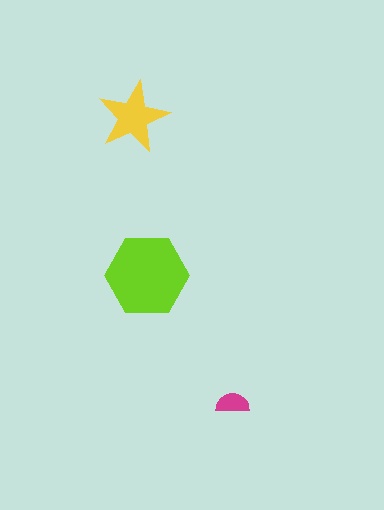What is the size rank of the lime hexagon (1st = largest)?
1st.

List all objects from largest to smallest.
The lime hexagon, the yellow star, the magenta semicircle.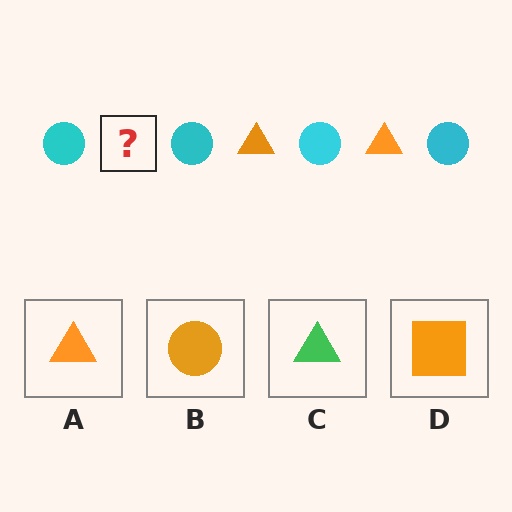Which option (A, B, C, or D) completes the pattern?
A.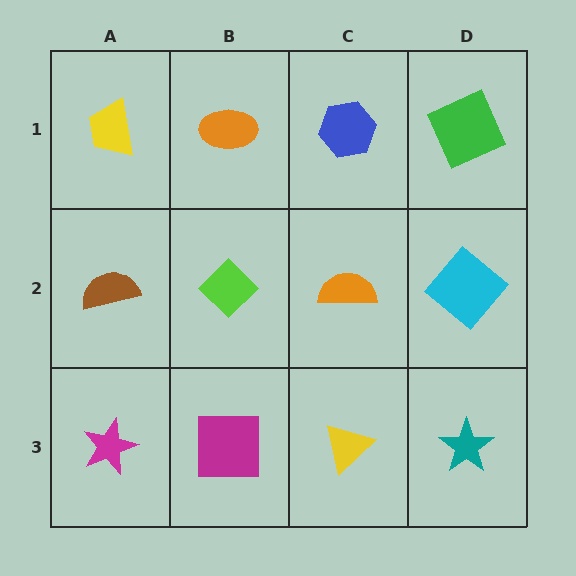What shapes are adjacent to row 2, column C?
A blue hexagon (row 1, column C), a yellow triangle (row 3, column C), a lime diamond (row 2, column B), a cyan diamond (row 2, column D).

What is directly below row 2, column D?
A teal star.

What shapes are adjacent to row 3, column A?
A brown semicircle (row 2, column A), a magenta square (row 3, column B).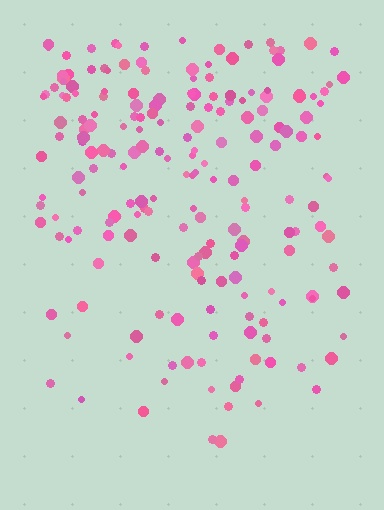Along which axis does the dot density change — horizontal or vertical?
Vertical.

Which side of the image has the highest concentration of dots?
The top.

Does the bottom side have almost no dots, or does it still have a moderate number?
Still a moderate number, just noticeably fewer than the top.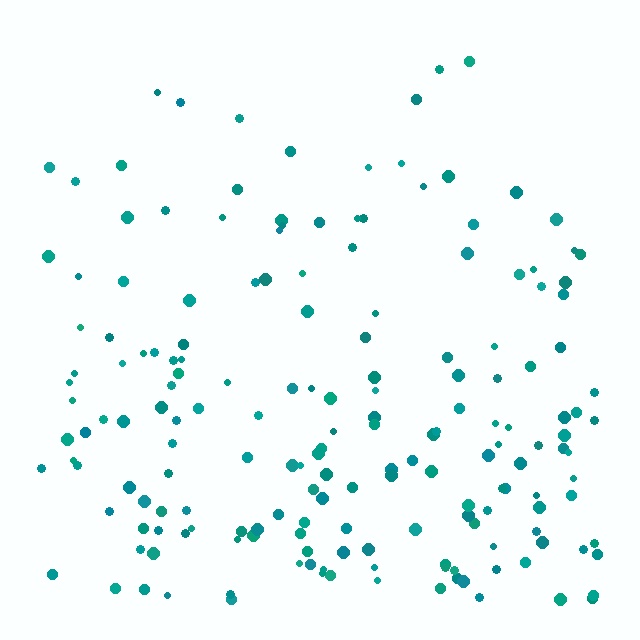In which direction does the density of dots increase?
From top to bottom, with the bottom side densest.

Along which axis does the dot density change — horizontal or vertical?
Vertical.